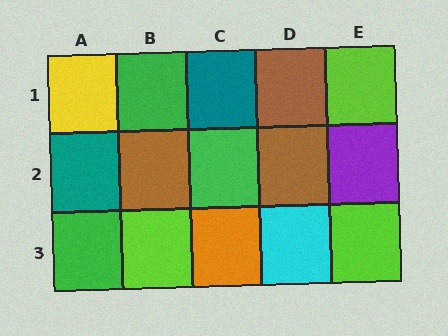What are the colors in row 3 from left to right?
Green, lime, orange, cyan, lime.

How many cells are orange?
1 cell is orange.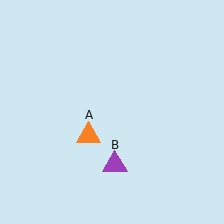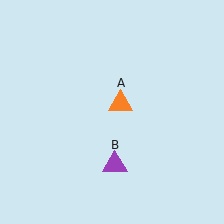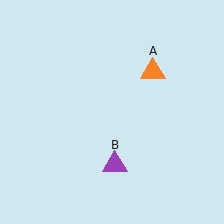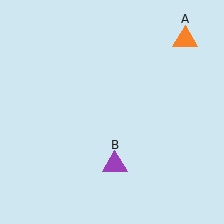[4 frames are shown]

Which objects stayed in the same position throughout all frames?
Purple triangle (object B) remained stationary.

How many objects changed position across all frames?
1 object changed position: orange triangle (object A).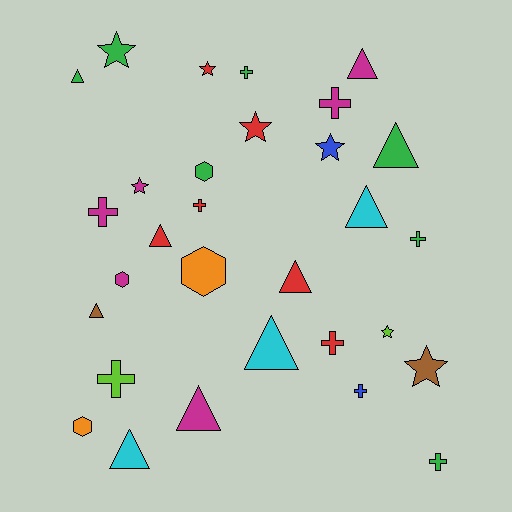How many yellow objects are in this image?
There are no yellow objects.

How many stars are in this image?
There are 7 stars.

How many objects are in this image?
There are 30 objects.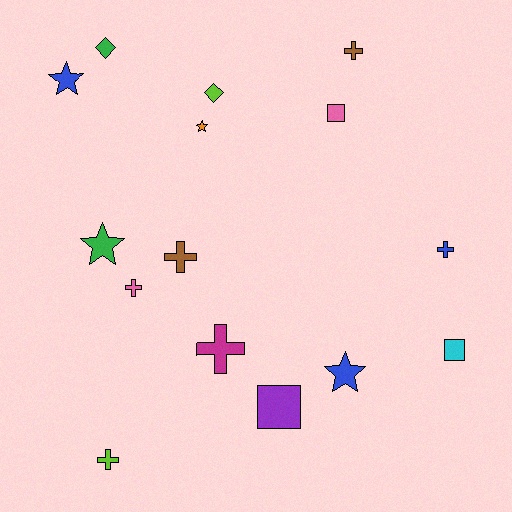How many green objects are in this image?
There are 2 green objects.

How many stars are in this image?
There are 4 stars.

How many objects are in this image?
There are 15 objects.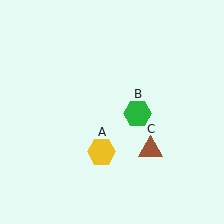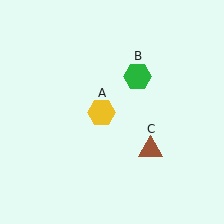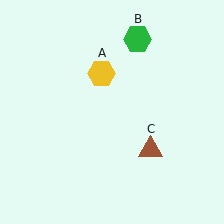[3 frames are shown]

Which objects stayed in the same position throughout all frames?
Brown triangle (object C) remained stationary.